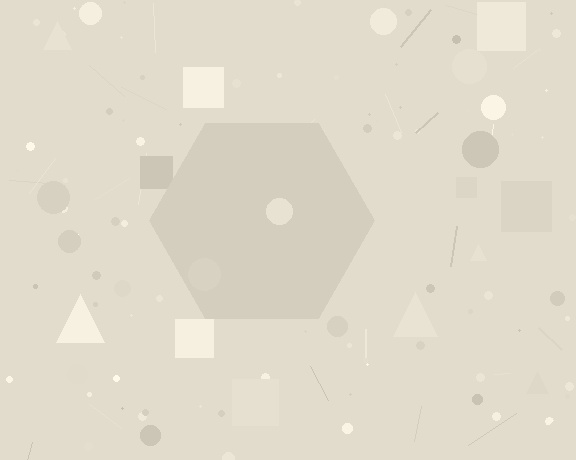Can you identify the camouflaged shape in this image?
The camouflaged shape is a hexagon.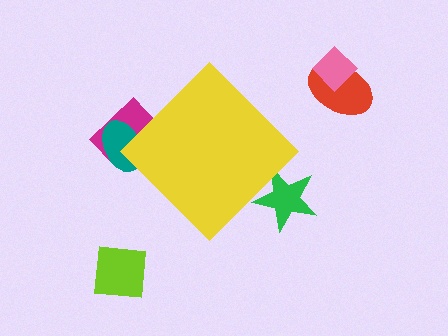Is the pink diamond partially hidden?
No, the pink diamond is fully visible.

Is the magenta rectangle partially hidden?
Yes, the magenta rectangle is partially hidden behind the yellow diamond.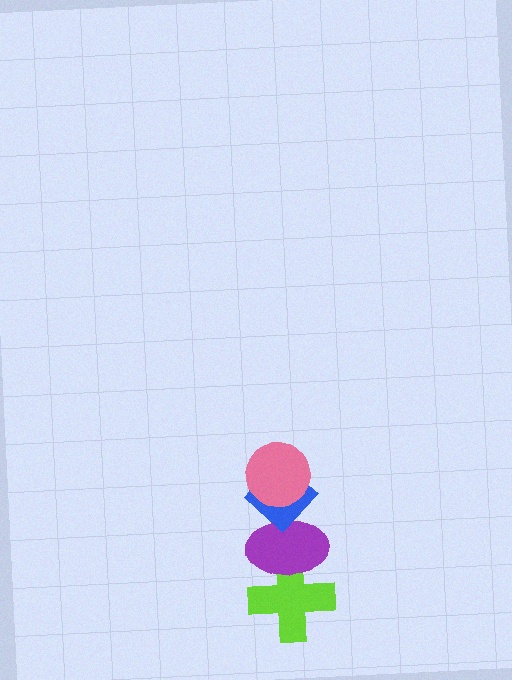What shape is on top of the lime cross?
The purple ellipse is on top of the lime cross.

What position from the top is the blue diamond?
The blue diamond is 2nd from the top.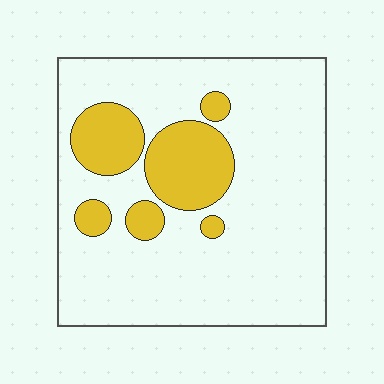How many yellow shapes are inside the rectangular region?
6.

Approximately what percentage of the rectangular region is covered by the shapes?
Approximately 20%.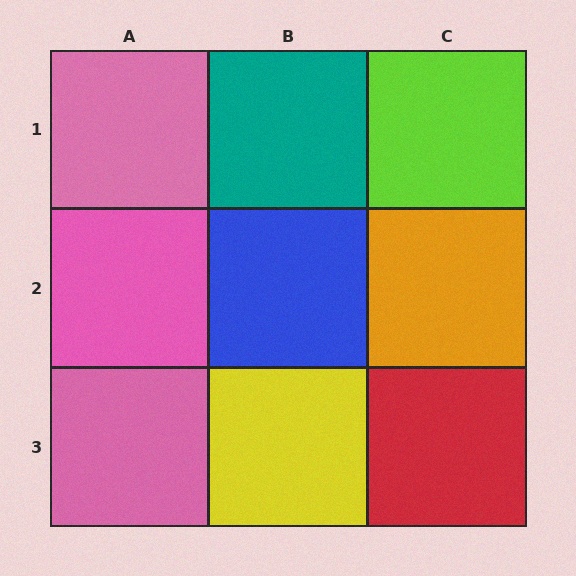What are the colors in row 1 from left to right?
Pink, teal, lime.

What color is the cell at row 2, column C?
Orange.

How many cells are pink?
3 cells are pink.